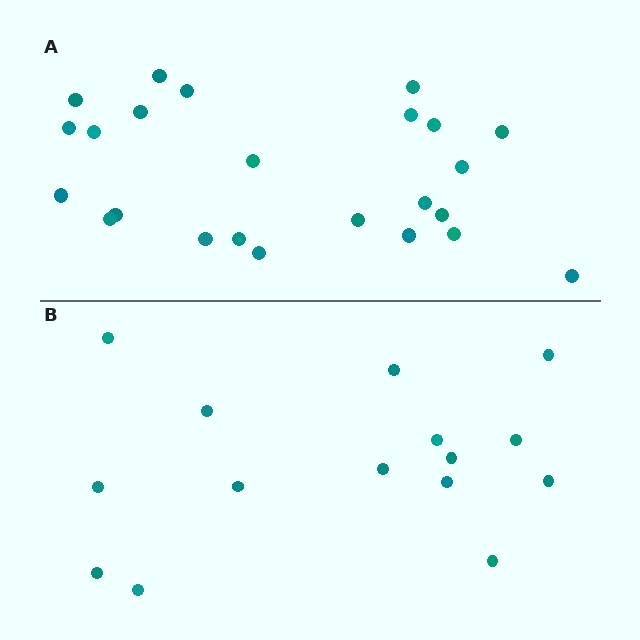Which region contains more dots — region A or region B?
Region A (the top region) has more dots.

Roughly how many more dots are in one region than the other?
Region A has roughly 8 or so more dots than region B.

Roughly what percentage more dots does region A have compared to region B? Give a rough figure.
About 60% more.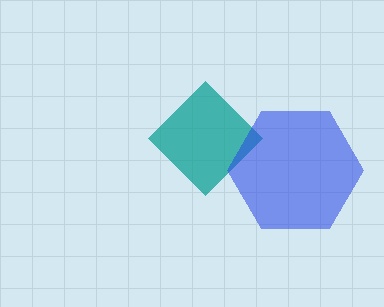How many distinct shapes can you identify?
There are 2 distinct shapes: a teal diamond, a blue hexagon.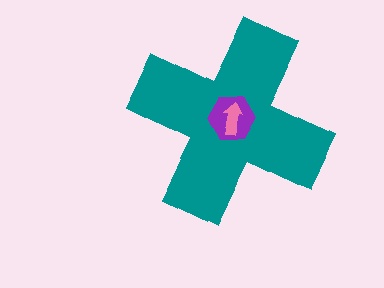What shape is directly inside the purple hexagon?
The pink arrow.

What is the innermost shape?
The pink arrow.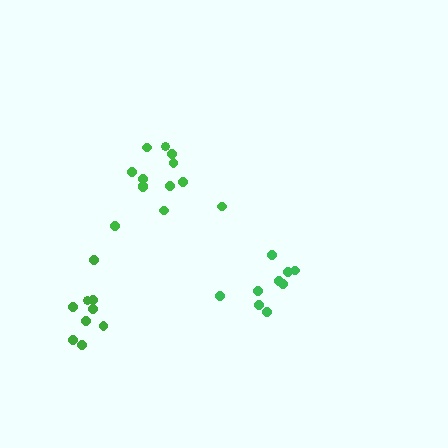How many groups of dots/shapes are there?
There are 3 groups.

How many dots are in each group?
Group 1: 13 dots, Group 2: 9 dots, Group 3: 9 dots (31 total).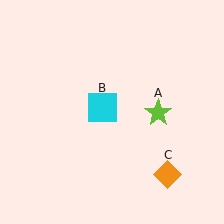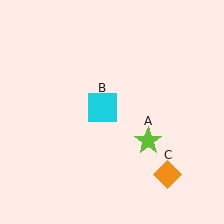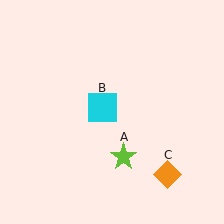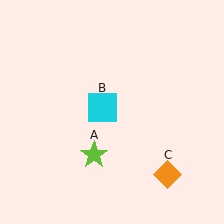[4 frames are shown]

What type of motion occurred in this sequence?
The lime star (object A) rotated clockwise around the center of the scene.